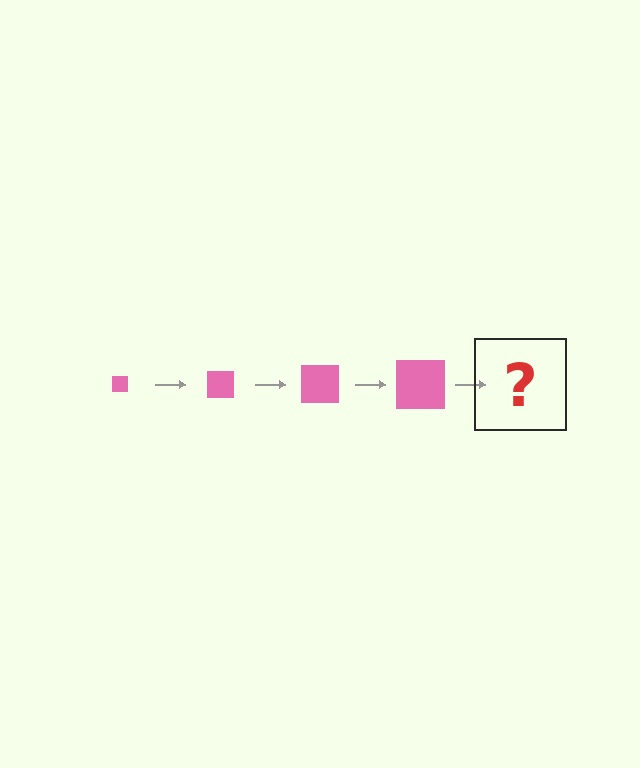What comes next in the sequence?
The next element should be a pink square, larger than the previous one.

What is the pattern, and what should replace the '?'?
The pattern is that the square gets progressively larger each step. The '?' should be a pink square, larger than the previous one.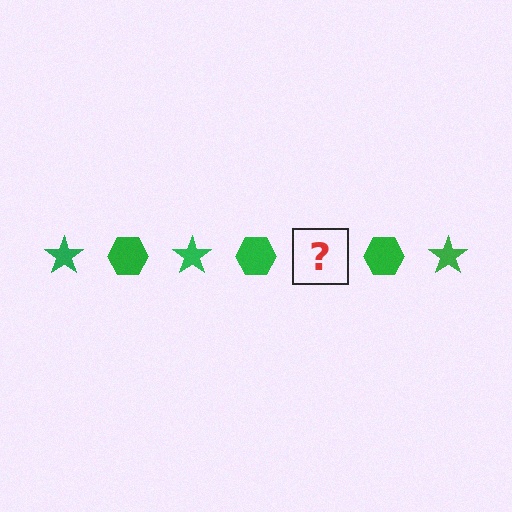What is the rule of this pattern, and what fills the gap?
The rule is that the pattern cycles through star, hexagon shapes in green. The gap should be filled with a green star.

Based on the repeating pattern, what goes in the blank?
The blank should be a green star.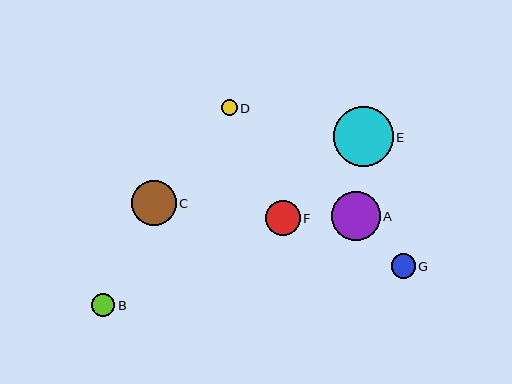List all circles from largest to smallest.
From largest to smallest: E, A, C, F, G, B, D.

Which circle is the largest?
Circle E is the largest with a size of approximately 60 pixels.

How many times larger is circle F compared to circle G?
Circle F is approximately 1.4 times the size of circle G.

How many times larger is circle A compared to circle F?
Circle A is approximately 1.4 times the size of circle F.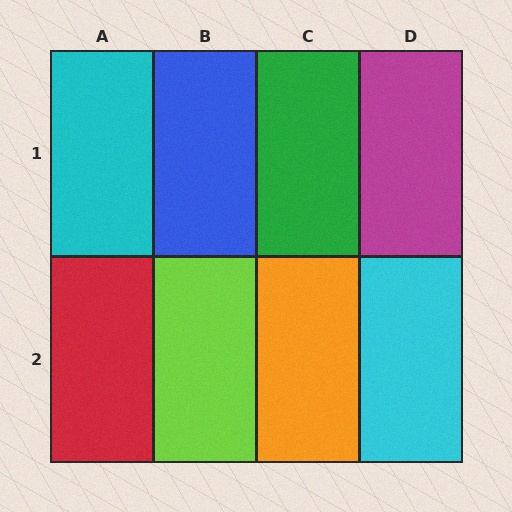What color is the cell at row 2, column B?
Lime.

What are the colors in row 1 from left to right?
Cyan, blue, green, magenta.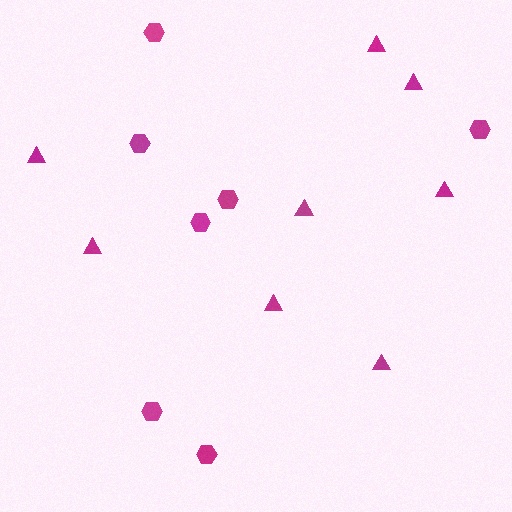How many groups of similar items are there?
There are 2 groups: one group of triangles (8) and one group of hexagons (7).